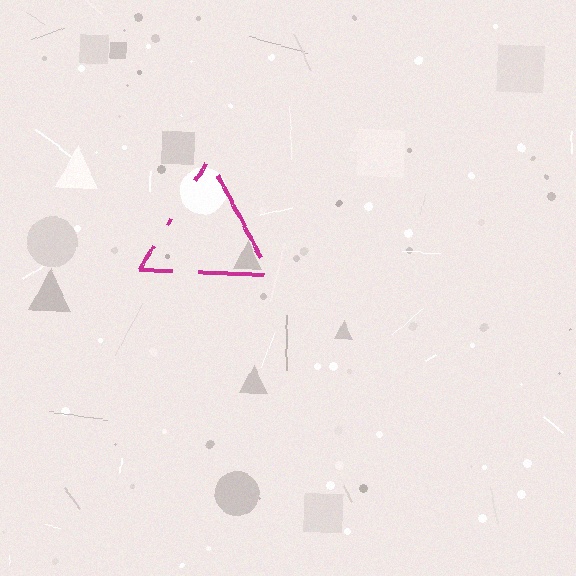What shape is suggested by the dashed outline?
The dashed outline suggests a triangle.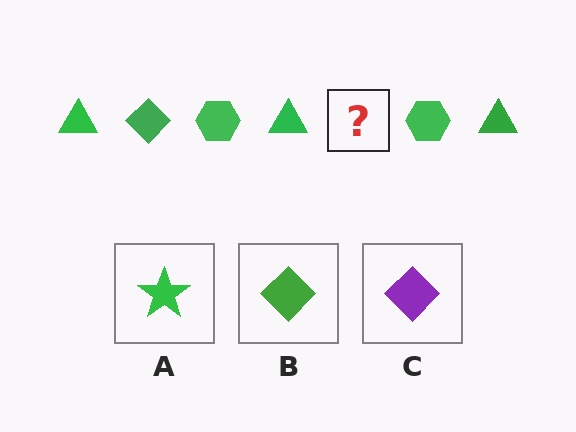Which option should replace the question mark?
Option B.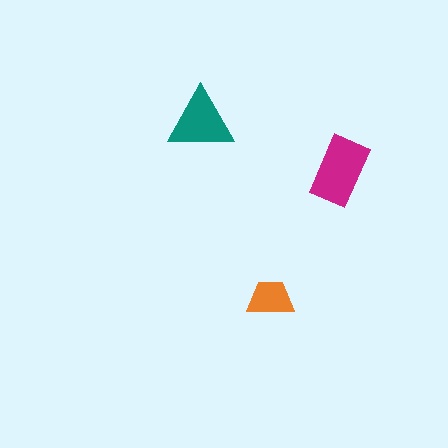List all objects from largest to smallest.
The magenta rectangle, the teal triangle, the orange trapezoid.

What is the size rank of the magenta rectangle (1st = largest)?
1st.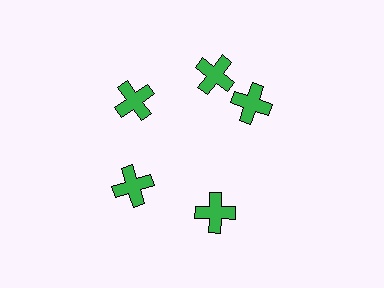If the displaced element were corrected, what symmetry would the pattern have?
It would have 5-fold rotational symmetry — the pattern would map onto itself every 72 degrees.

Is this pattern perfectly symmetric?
No. The 5 green crosses are arranged in a ring, but one element near the 3 o'clock position is rotated out of alignment along the ring, breaking the 5-fold rotational symmetry.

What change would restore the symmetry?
The symmetry would be restored by rotating it back into even spacing with its neighbors so that all 5 crosses sit at equal angles and equal distance from the center.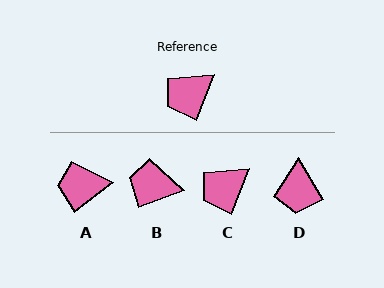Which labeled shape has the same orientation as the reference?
C.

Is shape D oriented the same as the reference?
No, it is off by about 52 degrees.